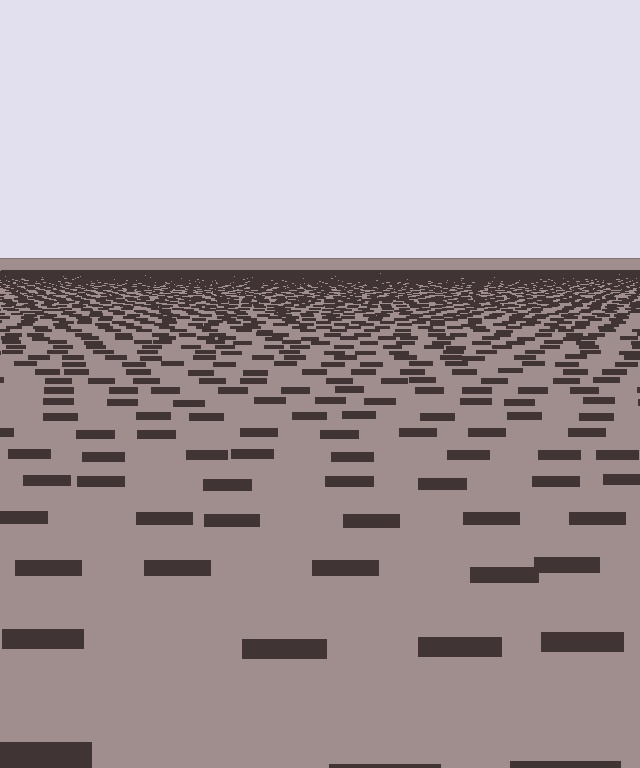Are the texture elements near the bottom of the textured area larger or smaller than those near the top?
Larger. Near the bottom, elements are closer to the viewer and appear at a bigger on-screen size.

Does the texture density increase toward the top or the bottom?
Density increases toward the top.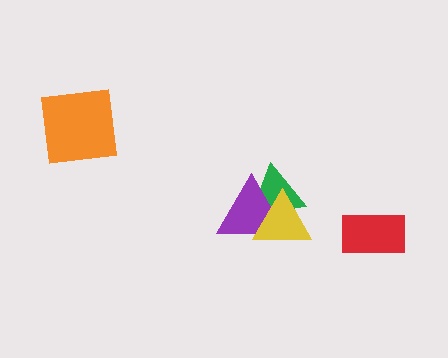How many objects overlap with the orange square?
0 objects overlap with the orange square.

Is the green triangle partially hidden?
Yes, it is partially covered by another shape.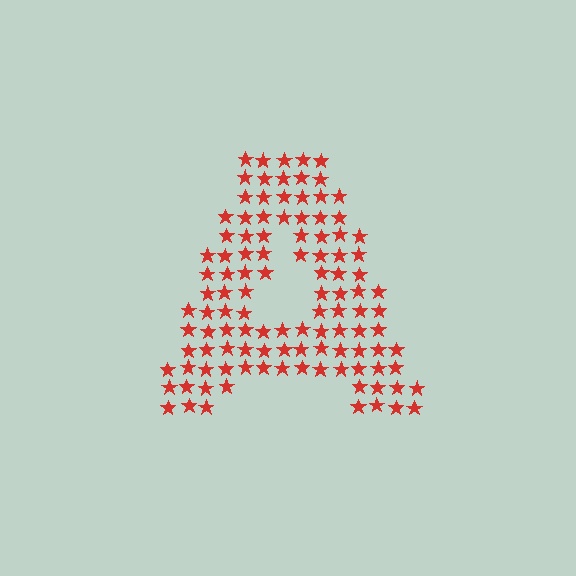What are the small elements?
The small elements are stars.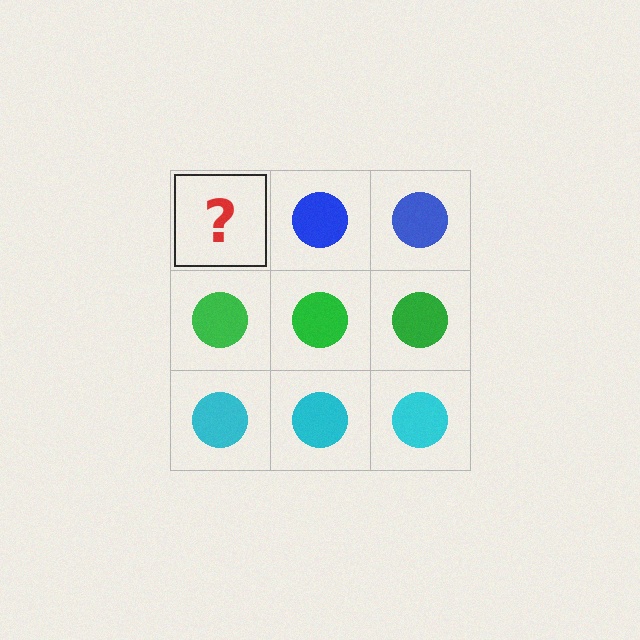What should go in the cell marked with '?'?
The missing cell should contain a blue circle.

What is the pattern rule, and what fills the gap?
The rule is that each row has a consistent color. The gap should be filled with a blue circle.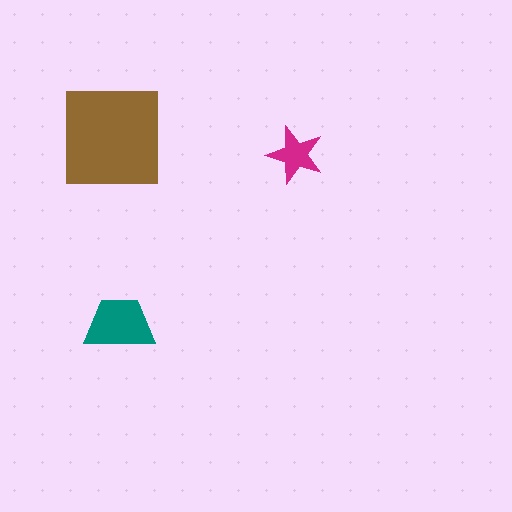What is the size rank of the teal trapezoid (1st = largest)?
2nd.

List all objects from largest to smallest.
The brown square, the teal trapezoid, the magenta star.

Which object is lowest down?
The teal trapezoid is bottommost.